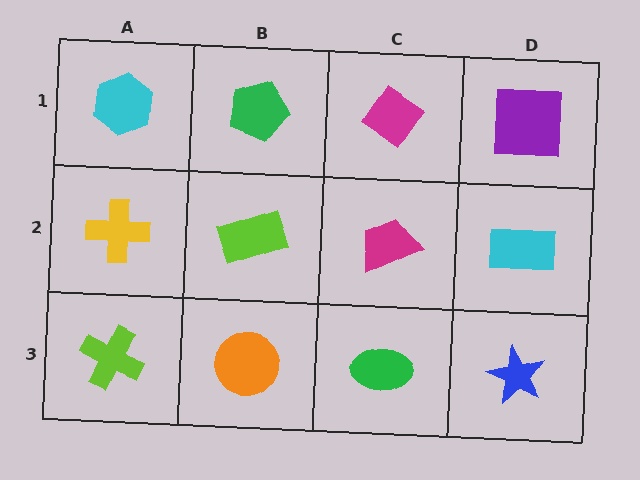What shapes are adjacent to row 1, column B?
A lime rectangle (row 2, column B), a cyan hexagon (row 1, column A), a magenta diamond (row 1, column C).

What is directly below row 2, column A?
A lime cross.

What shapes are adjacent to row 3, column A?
A yellow cross (row 2, column A), an orange circle (row 3, column B).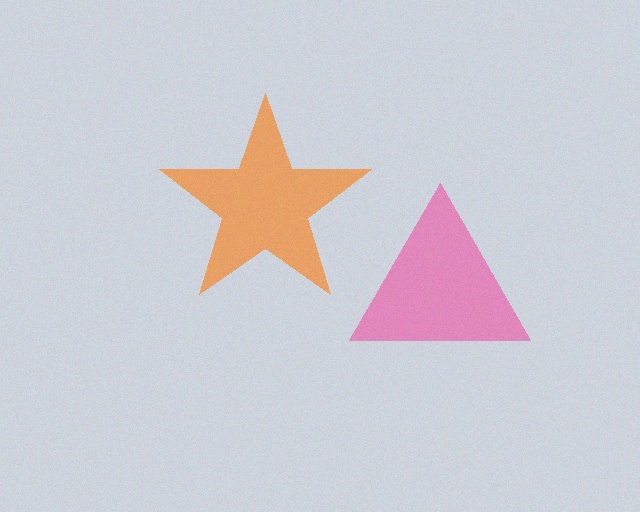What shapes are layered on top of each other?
The layered shapes are: an orange star, a pink triangle.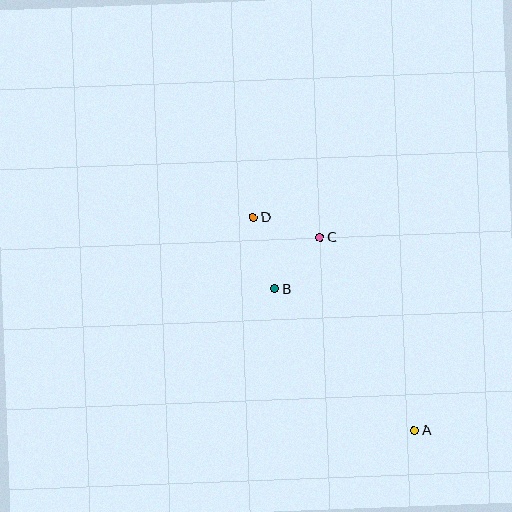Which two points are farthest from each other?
Points A and D are farthest from each other.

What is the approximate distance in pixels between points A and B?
The distance between A and B is approximately 198 pixels.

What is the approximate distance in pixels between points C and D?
The distance between C and D is approximately 70 pixels.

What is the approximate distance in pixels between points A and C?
The distance between A and C is approximately 215 pixels.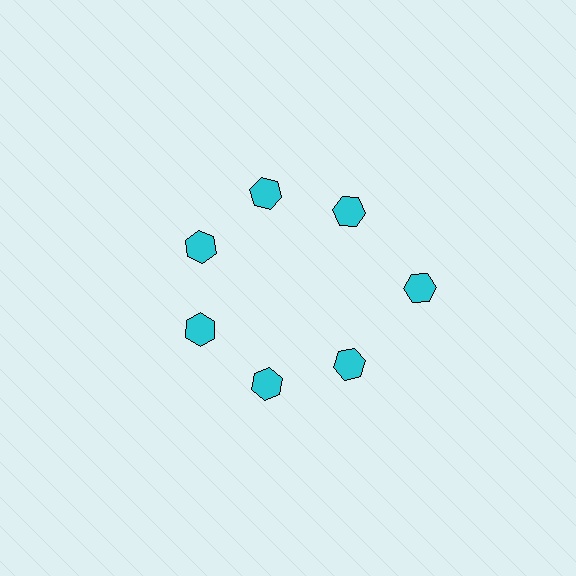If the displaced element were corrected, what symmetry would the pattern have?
It would have 7-fold rotational symmetry — the pattern would map onto itself every 51 degrees.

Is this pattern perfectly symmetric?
No. The 7 cyan hexagons are arranged in a ring, but one element near the 3 o'clock position is pushed outward from the center, breaking the 7-fold rotational symmetry.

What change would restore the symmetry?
The symmetry would be restored by moving it inward, back onto the ring so that all 7 hexagons sit at equal angles and equal distance from the center.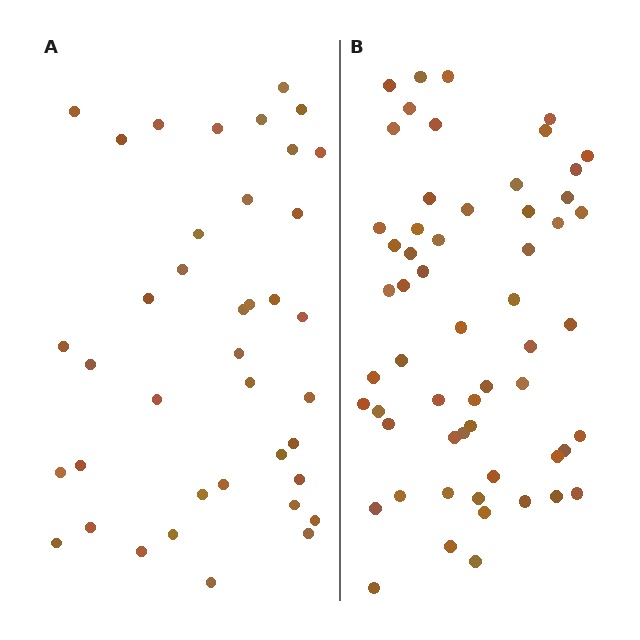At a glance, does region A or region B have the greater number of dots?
Region B (the right region) has more dots.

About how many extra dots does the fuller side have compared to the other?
Region B has approximately 20 more dots than region A.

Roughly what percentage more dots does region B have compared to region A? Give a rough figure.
About 45% more.